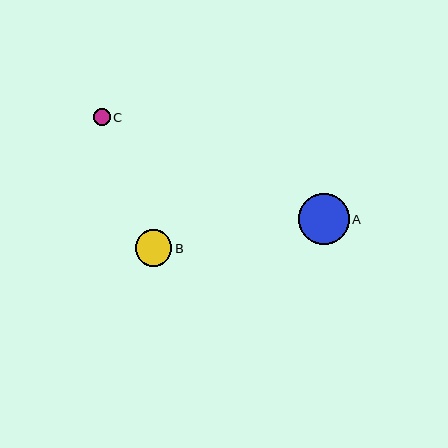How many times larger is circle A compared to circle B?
Circle A is approximately 1.4 times the size of circle B.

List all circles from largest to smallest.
From largest to smallest: A, B, C.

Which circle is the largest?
Circle A is the largest with a size of approximately 51 pixels.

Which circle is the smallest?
Circle C is the smallest with a size of approximately 17 pixels.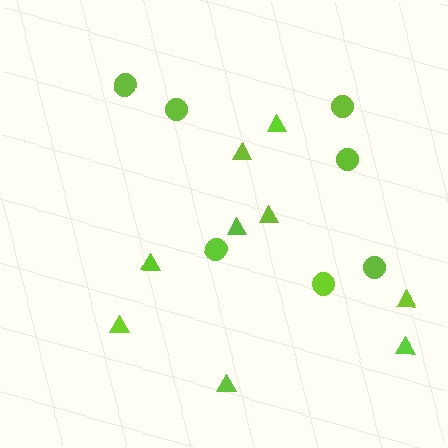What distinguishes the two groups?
There are 2 groups: one group of triangles (9) and one group of circles (7).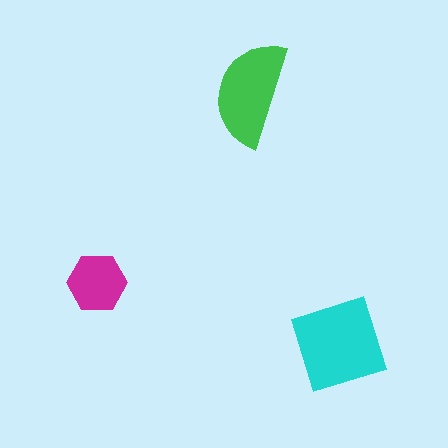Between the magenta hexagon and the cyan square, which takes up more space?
The cyan square.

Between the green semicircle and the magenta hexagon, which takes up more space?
The green semicircle.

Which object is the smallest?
The magenta hexagon.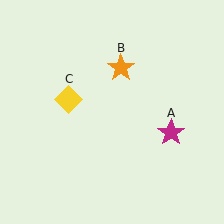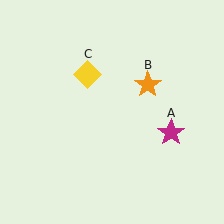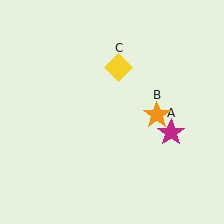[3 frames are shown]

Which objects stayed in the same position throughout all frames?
Magenta star (object A) remained stationary.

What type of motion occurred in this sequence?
The orange star (object B), yellow diamond (object C) rotated clockwise around the center of the scene.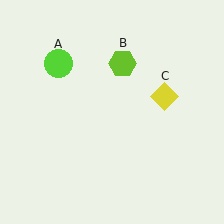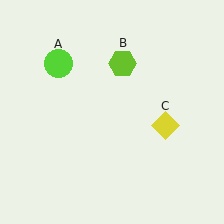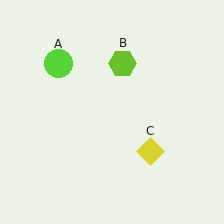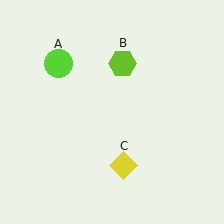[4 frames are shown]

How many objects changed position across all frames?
1 object changed position: yellow diamond (object C).